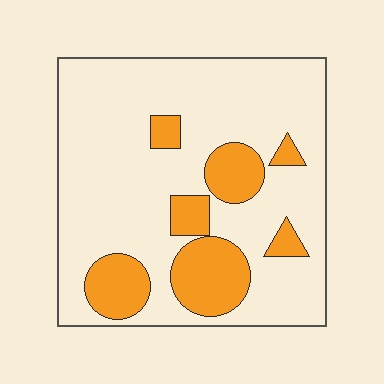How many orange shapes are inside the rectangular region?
7.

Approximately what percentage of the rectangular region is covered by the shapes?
Approximately 20%.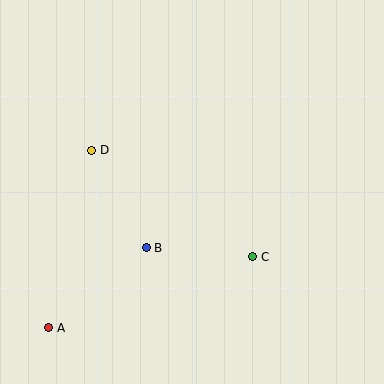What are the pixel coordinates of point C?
Point C is at (253, 257).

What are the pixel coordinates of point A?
Point A is at (49, 328).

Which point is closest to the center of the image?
Point B at (146, 248) is closest to the center.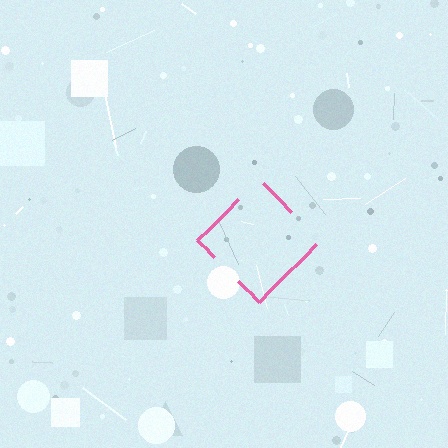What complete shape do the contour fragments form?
The contour fragments form a diamond.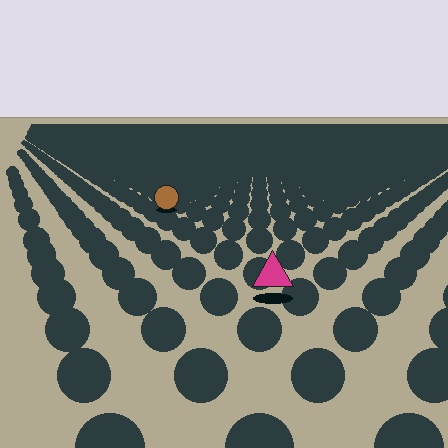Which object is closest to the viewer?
The magenta triangle is closest. The texture marks near it are larger and more spread out.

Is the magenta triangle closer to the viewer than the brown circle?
Yes. The magenta triangle is closer — you can tell from the texture gradient: the ground texture is coarser near it.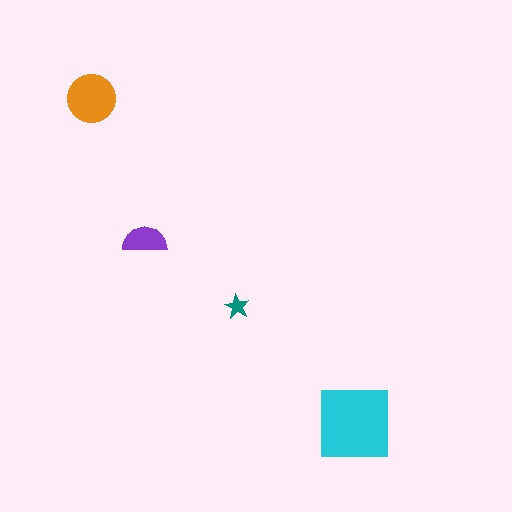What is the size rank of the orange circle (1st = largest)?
2nd.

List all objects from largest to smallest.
The cyan square, the orange circle, the purple semicircle, the teal star.